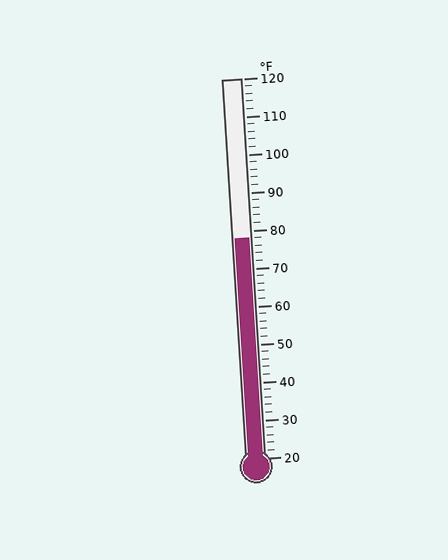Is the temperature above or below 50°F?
The temperature is above 50°F.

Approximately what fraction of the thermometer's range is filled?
The thermometer is filled to approximately 60% of its range.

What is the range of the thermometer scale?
The thermometer scale ranges from 20°F to 120°F.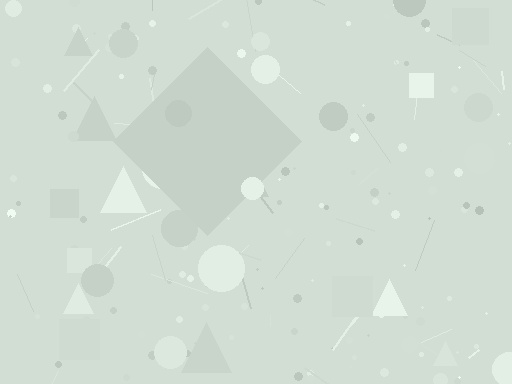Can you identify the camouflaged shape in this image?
The camouflaged shape is a diamond.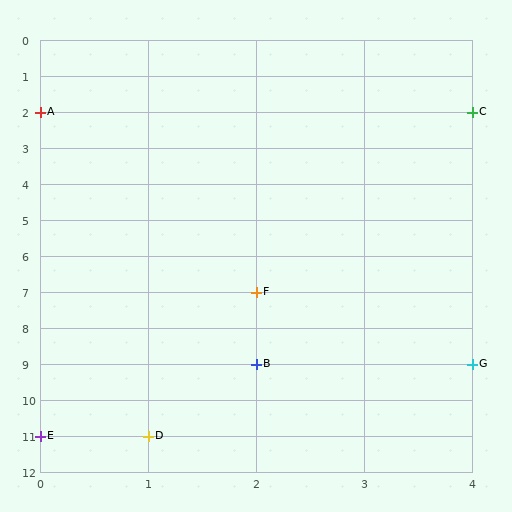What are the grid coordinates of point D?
Point D is at grid coordinates (1, 11).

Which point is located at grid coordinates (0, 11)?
Point E is at (0, 11).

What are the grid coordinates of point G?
Point G is at grid coordinates (4, 9).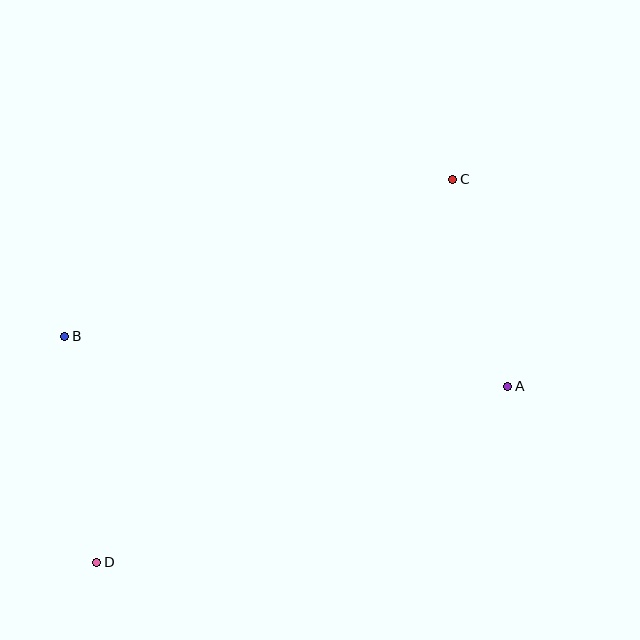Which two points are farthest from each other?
Points C and D are farthest from each other.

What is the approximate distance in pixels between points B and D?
The distance between B and D is approximately 229 pixels.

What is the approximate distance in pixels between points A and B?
The distance between A and B is approximately 445 pixels.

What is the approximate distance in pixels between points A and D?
The distance between A and D is approximately 447 pixels.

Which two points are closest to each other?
Points A and C are closest to each other.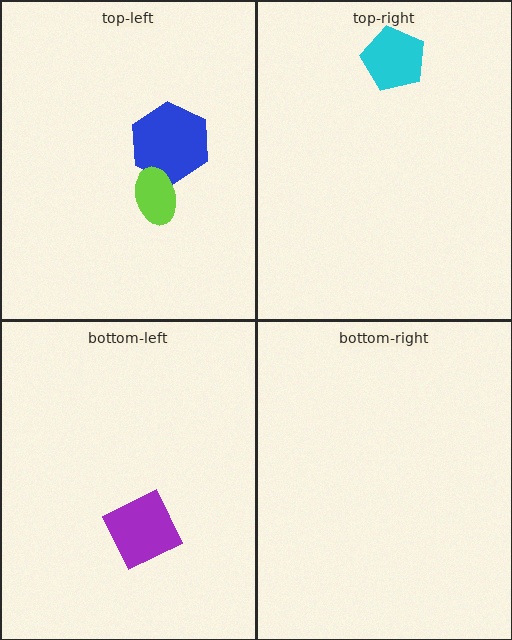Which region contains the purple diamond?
The bottom-left region.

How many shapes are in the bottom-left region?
1.